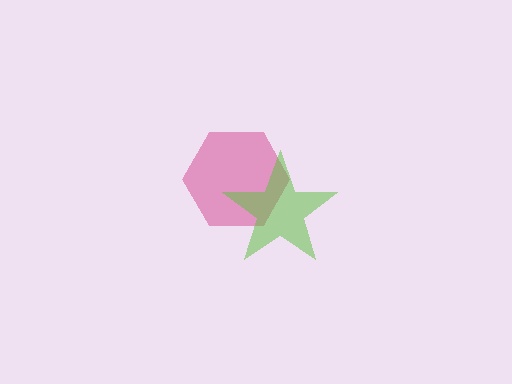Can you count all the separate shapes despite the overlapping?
Yes, there are 2 separate shapes.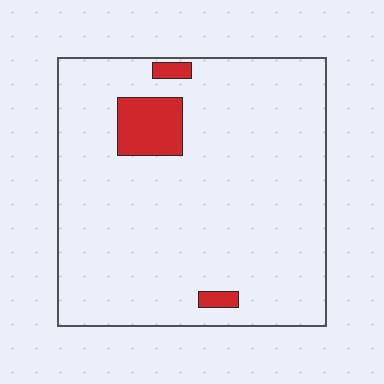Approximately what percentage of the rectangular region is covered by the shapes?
Approximately 5%.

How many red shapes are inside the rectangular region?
3.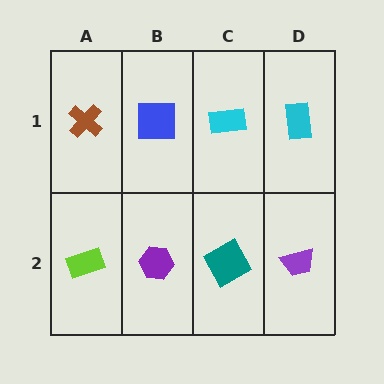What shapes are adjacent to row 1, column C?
A teal square (row 2, column C), a blue square (row 1, column B), a cyan rectangle (row 1, column D).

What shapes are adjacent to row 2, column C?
A cyan rectangle (row 1, column C), a purple hexagon (row 2, column B), a purple trapezoid (row 2, column D).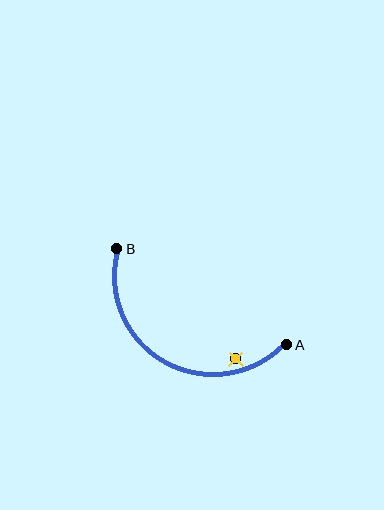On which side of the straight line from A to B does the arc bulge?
The arc bulges below the straight line connecting A and B.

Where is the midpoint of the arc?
The arc midpoint is the point on the curve farthest from the straight line joining A and B. It sits below that line.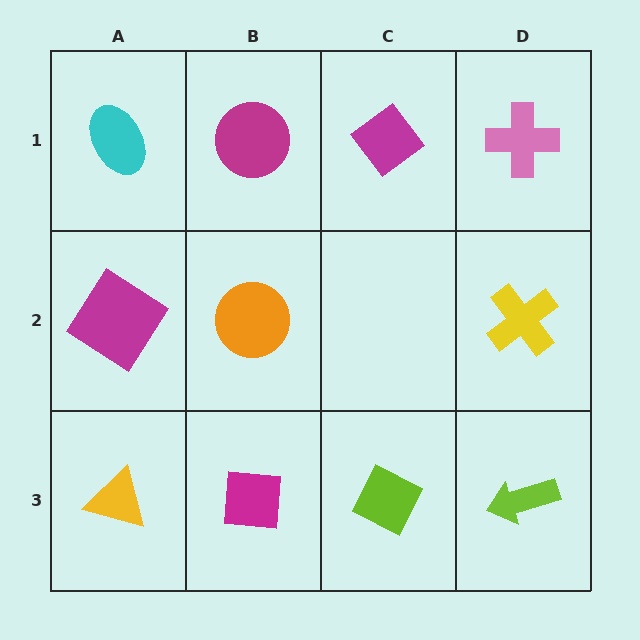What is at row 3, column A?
A yellow triangle.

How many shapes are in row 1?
4 shapes.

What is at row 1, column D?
A pink cross.